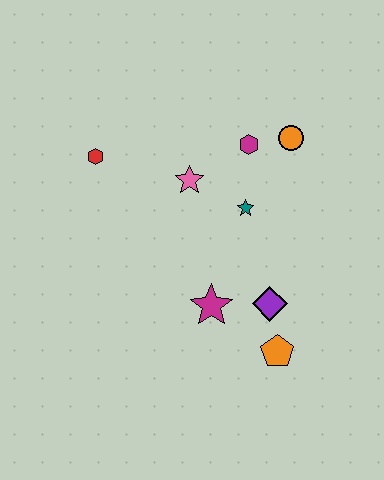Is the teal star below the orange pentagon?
No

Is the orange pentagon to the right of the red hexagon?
Yes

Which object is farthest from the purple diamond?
The red hexagon is farthest from the purple diamond.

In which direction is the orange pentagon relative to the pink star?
The orange pentagon is below the pink star.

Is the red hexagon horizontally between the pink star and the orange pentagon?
No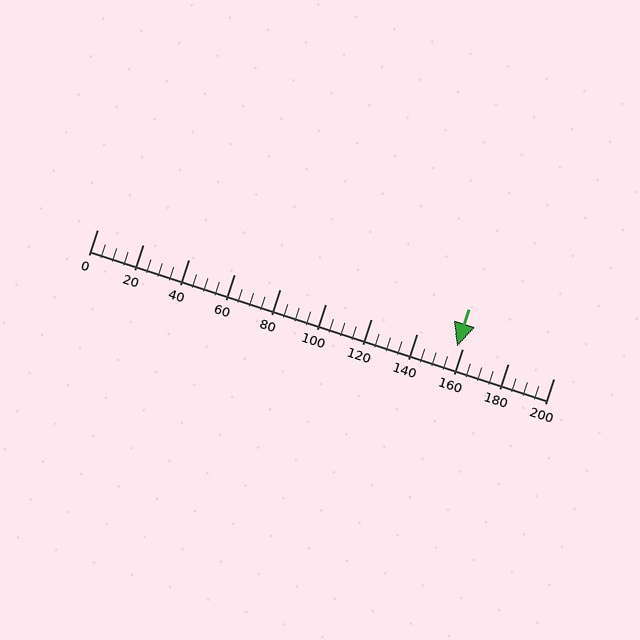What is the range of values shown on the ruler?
The ruler shows values from 0 to 200.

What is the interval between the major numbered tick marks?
The major tick marks are spaced 20 units apart.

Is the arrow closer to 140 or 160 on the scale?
The arrow is closer to 160.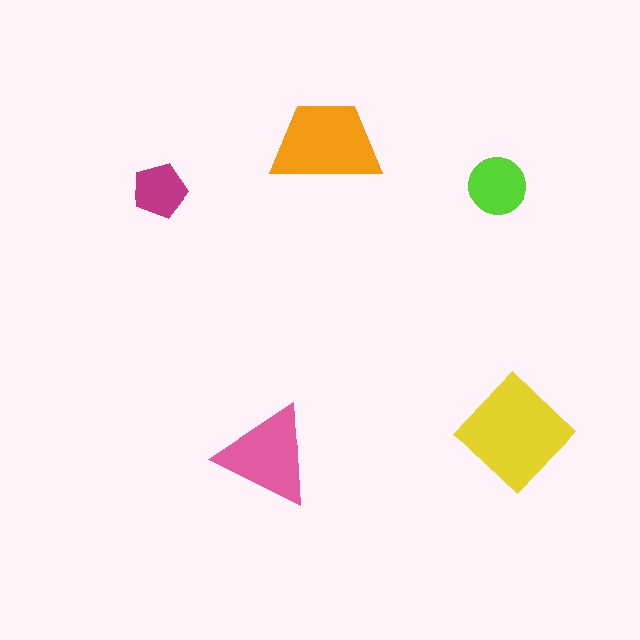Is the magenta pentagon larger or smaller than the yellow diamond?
Smaller.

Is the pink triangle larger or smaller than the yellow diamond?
Smaller.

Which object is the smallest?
The magenta pentagon.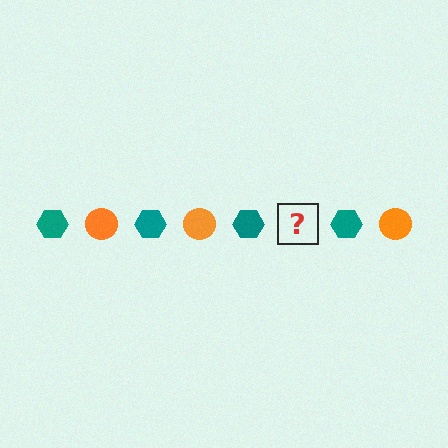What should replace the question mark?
The question mark should be replaced with an orange circle.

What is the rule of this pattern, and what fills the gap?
The rule is that the pattern alternates between teal hexagon and orange circle. The gap should be filled with an orange circle.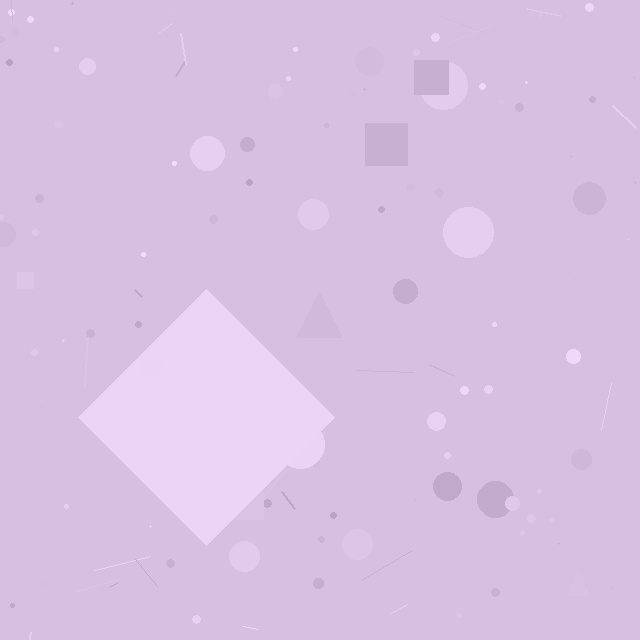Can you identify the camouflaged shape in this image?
The camouflaged shape is a diamond.